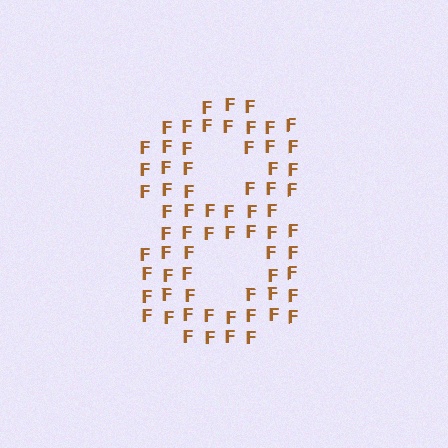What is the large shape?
The large shape is the digit 8.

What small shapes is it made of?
It is made of small letter F's.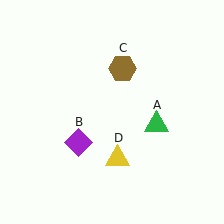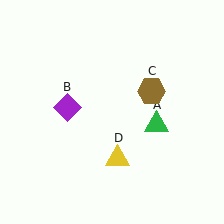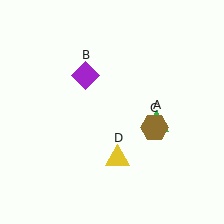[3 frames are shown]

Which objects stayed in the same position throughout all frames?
Green triangle (object A) and yellow triangle (object D) remained stationary.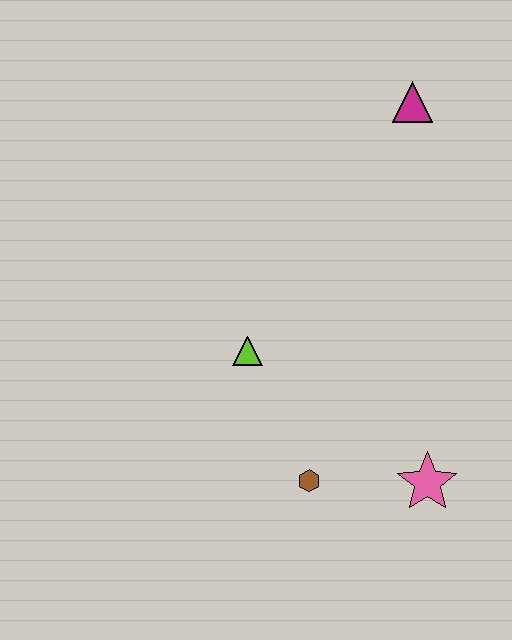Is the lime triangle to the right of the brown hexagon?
No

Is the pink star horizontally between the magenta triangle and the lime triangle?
No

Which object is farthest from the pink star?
The magenta triangle is farthest from the pink star.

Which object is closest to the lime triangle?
The brown hexagon is closest to the lime triangle.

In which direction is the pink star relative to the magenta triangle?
The pink star is below the magenta triangle.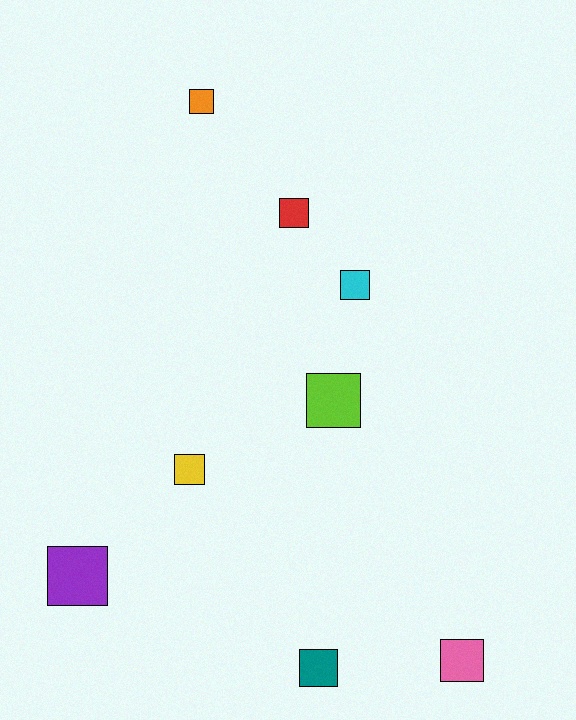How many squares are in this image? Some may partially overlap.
There are 8 squares.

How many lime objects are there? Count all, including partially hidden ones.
There is 1 lime object.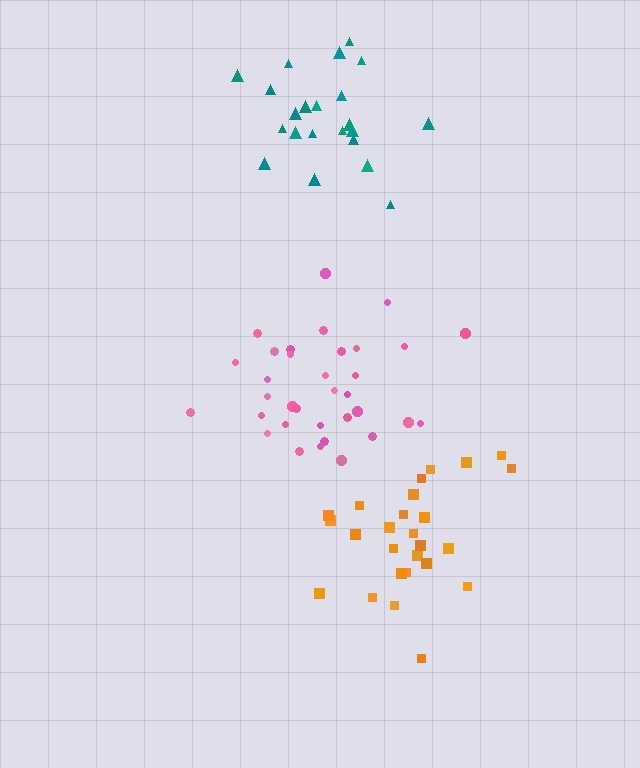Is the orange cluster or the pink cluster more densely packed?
Pink.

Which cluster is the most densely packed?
Pink.